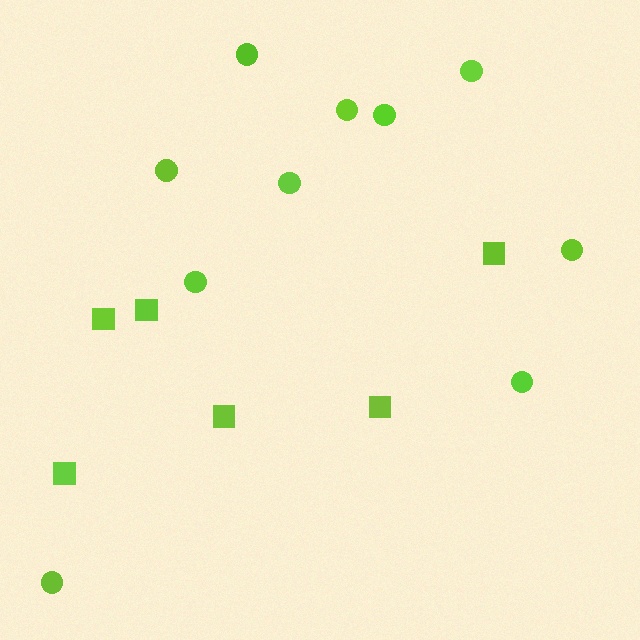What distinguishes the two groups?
There are 2 groups: one group of squares (6) and one group of circles (10).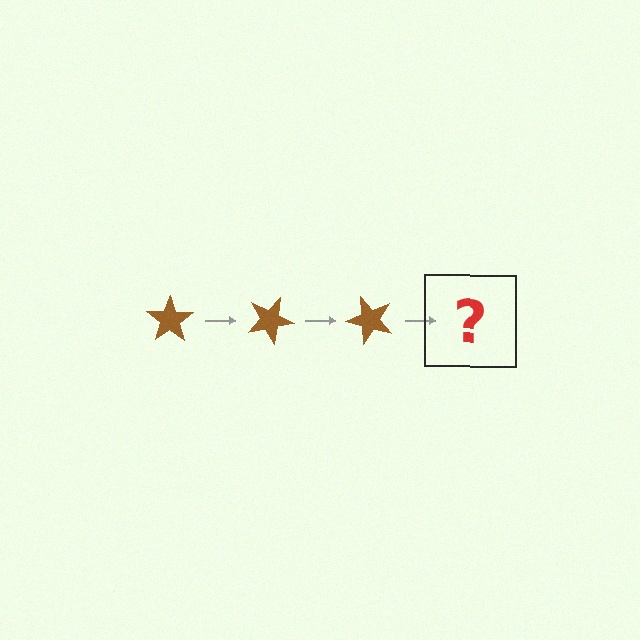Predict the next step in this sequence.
The next step is a brown star rotated 75 degrees.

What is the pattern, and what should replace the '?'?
The pattern is that the star rotates 25 degrees each step. The '?' should be a brown star rotated 75 degrees.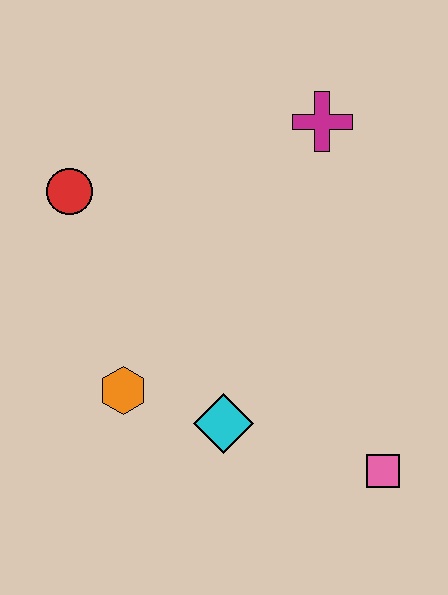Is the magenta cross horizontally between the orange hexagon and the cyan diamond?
No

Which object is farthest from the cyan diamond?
The magenta cross is farthest from the cyan diamond.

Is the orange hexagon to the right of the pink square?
No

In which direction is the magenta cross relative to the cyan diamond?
The magenta cross is above the cyan diamond.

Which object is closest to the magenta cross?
The red circle is closest to the magenta cross.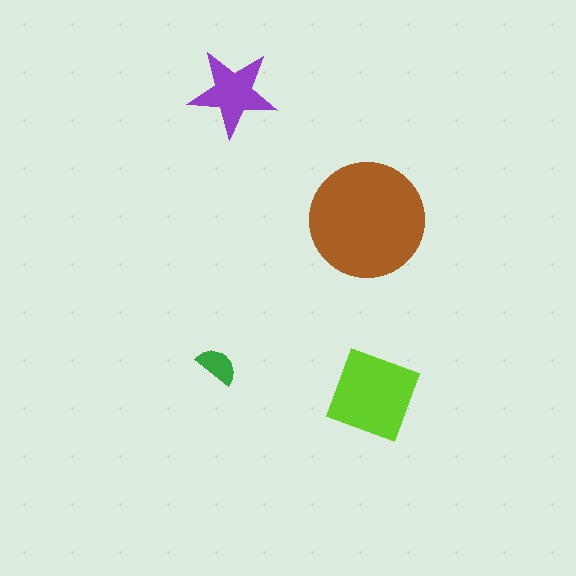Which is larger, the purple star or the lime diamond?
The lime diamond.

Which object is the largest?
The brown circle.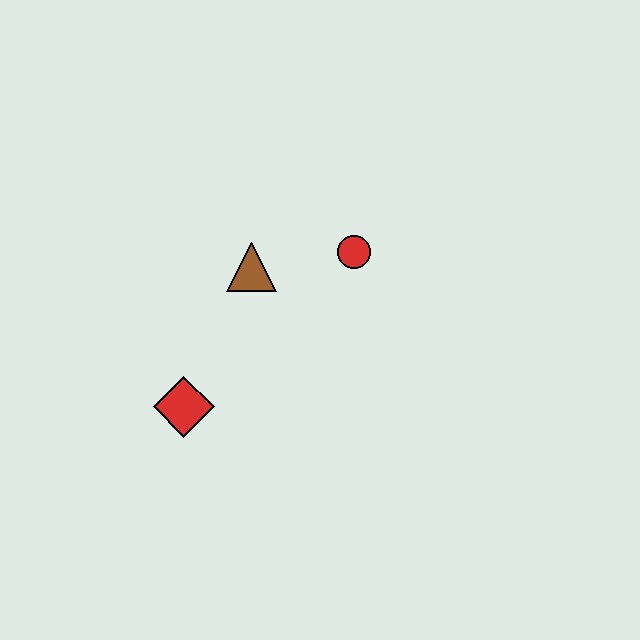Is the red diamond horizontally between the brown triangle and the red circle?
No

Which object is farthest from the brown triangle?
The red diamond is farthest from the brown triangle.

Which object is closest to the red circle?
The brown triangle is closest to the red circle.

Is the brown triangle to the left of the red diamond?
No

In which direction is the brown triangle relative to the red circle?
The brown triangle is to the left of the red circle.